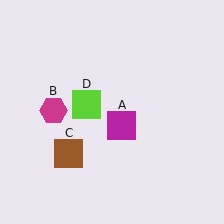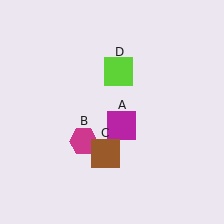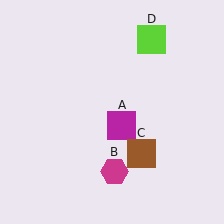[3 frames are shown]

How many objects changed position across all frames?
3 objects changed position: magenta hexagon (object B), brown square (object C), lime square (object D).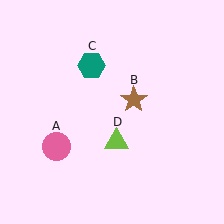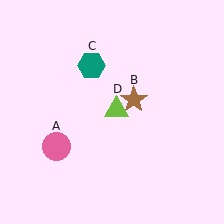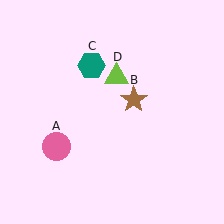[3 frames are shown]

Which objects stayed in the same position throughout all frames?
Pink circle (object A) and brown star (object B) and teal hexagon (object C) remained stationary.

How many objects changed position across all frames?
1 object changed position: lime triangle (object D).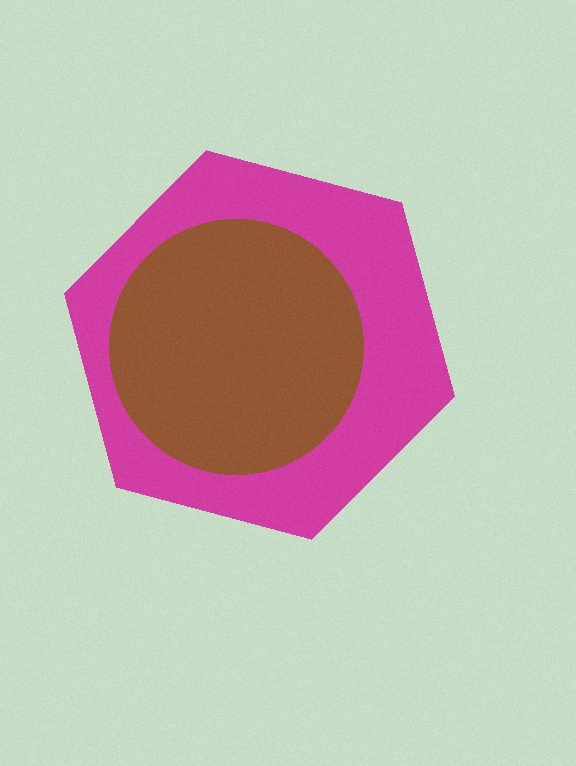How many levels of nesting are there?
2.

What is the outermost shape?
The magenta hexagon.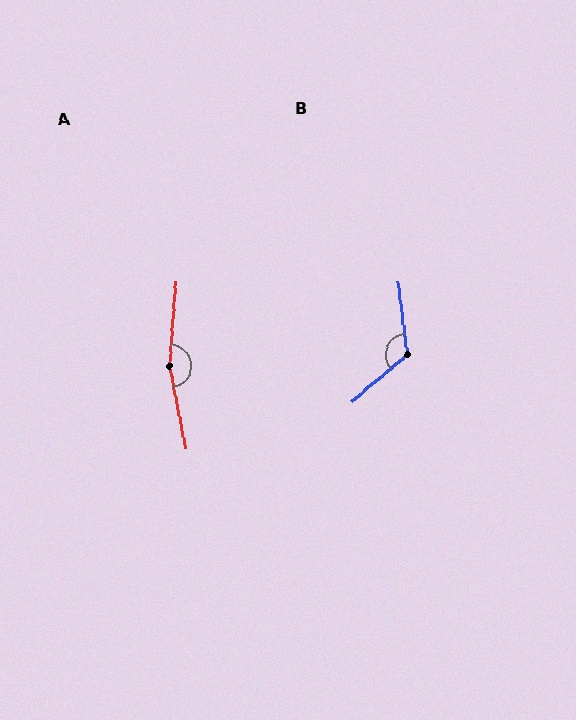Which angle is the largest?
A, at approximately 164 degrees.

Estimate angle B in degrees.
Approximately 124 degrees.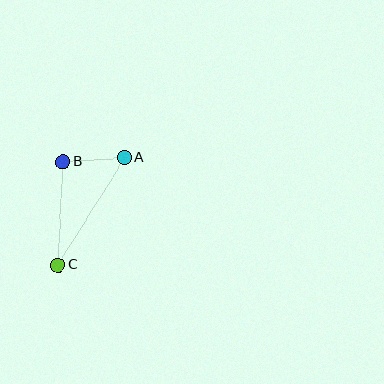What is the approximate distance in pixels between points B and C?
The distance between B and C is approximately 103 pixels.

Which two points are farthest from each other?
Points A and C are farthest from each other.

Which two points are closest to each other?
Points A and B are closest to each other.